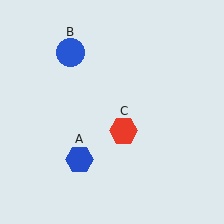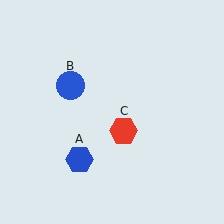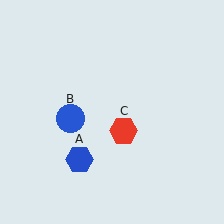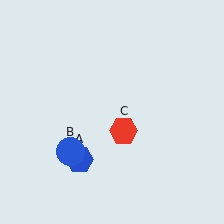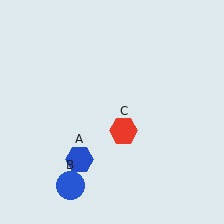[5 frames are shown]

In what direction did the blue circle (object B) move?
The blue circle (object B) moved down.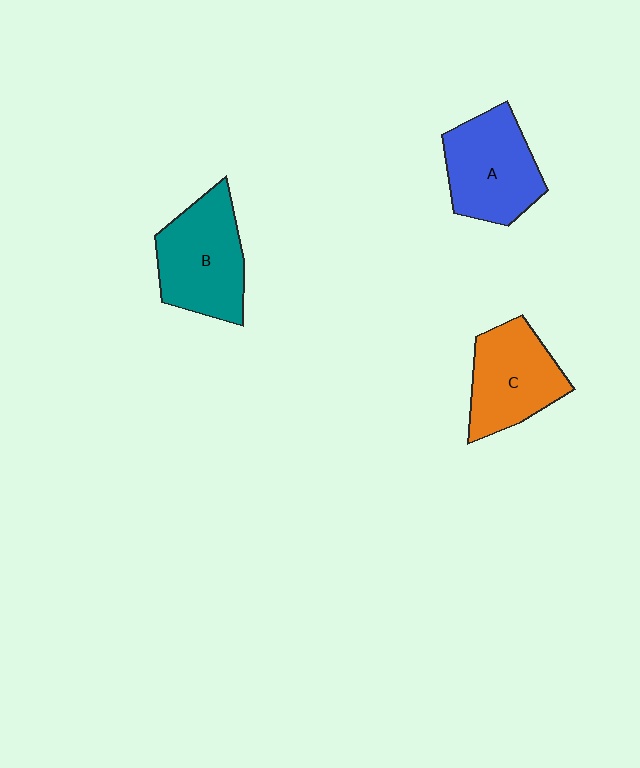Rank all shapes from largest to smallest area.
From largest to smallest: B (teal), A (blue), C (orange).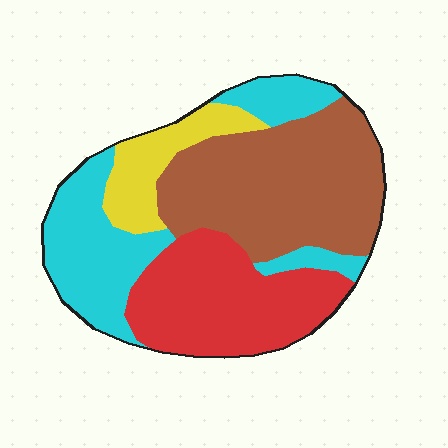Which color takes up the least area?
Yellow, at roughly 10%.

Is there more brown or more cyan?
Brown.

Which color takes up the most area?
Brown, at roughly 35%.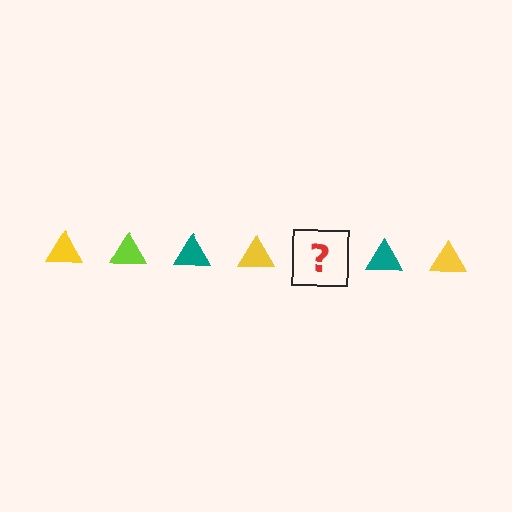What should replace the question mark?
The question mark should be replaced with a lime triangle.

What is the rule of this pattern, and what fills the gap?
The rule is that the pattern cycles through yellow, lime, teal triangles. The gap should be filled with a lime triangle.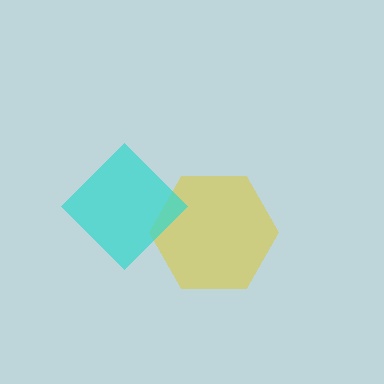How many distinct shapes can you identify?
There are 2 distinct shapes: a yellow hexagon, a cyan diamond.